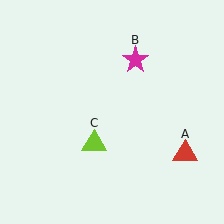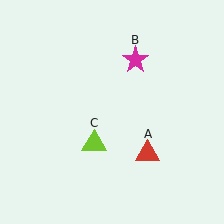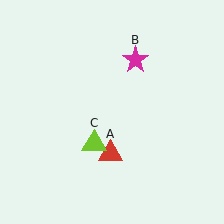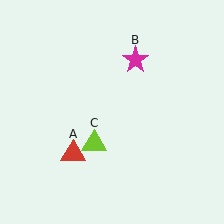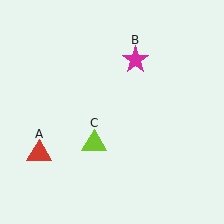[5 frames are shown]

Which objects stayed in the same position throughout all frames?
Magenta star (object B) and lime triangle (object C) remained stationary.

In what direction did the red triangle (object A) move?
The red triangle (object A) moved left.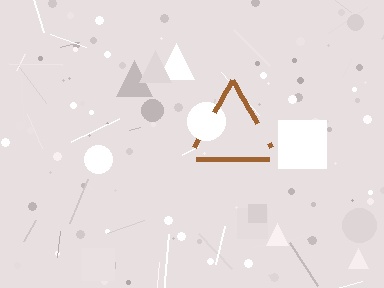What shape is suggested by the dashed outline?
The dashed outline suggests a triangle.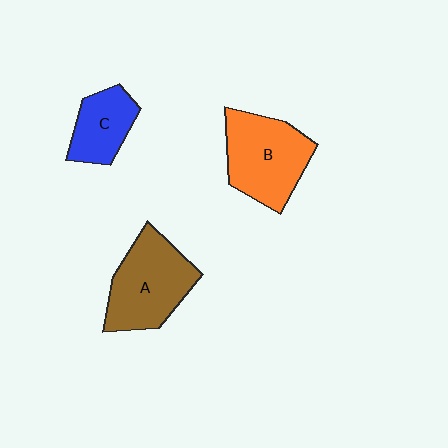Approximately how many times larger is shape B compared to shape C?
Approximately 1.7 times.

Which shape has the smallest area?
Shape C (blue).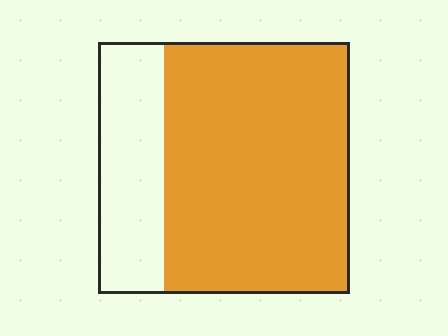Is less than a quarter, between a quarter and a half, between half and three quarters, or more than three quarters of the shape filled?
Between half and three quarters.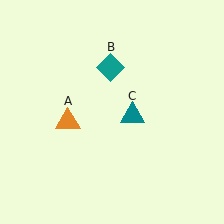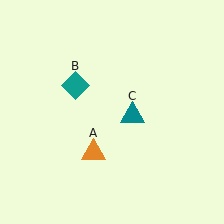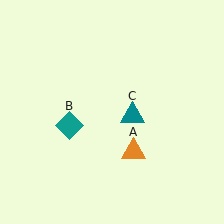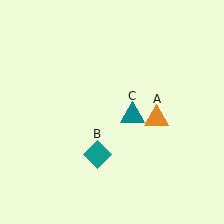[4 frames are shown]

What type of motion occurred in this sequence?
The orange triangle (object A), teal diamond (object B) rotated counterclockwise around the center of the scene.